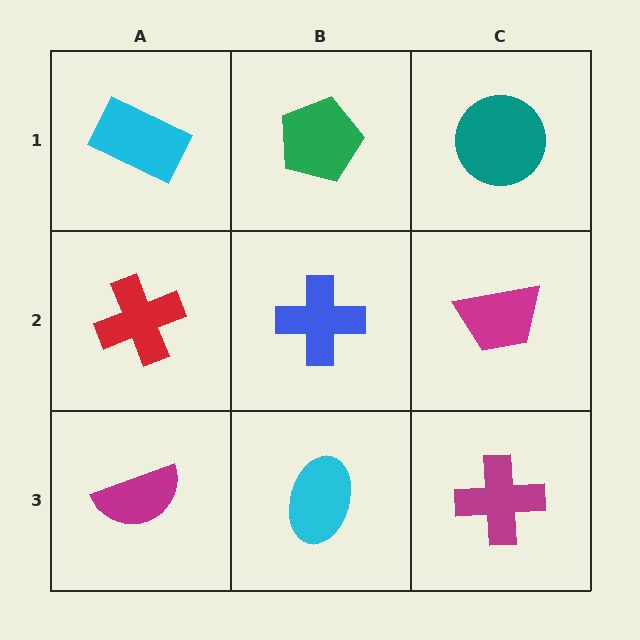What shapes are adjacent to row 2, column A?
A cyan rectangle (row 1, column A), a magenta semicircle (row 3, column A), a blue cross (row 2, column B).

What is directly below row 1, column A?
A red cross.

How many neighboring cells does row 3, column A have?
2.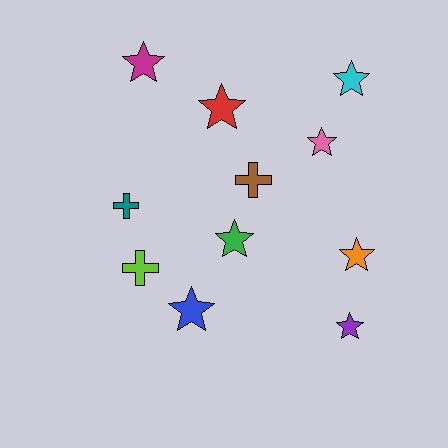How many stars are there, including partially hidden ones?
There are 8 stars.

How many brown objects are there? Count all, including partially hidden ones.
There is 1 brown object.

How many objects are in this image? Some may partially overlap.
There are 11 objects.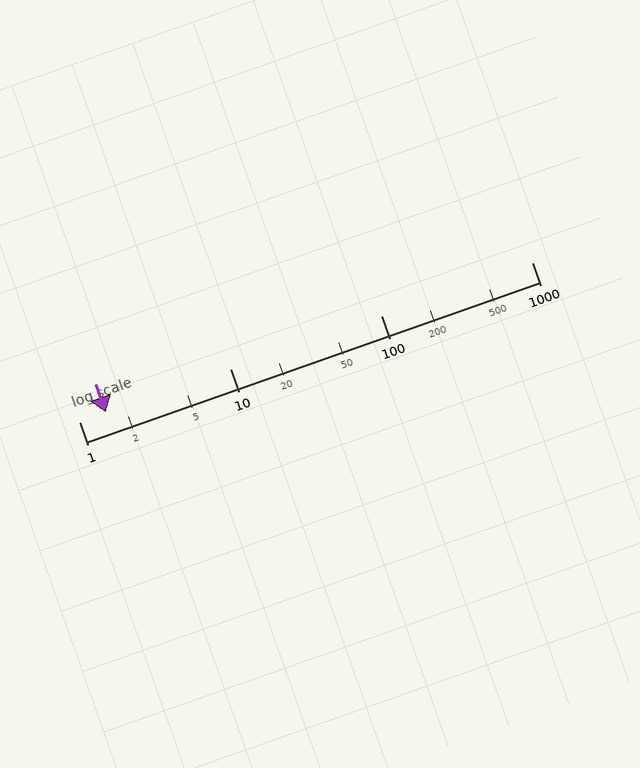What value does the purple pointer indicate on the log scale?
The pointer indicates approximately 1.5.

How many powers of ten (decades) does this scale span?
The scale spans 3 decades, from 1 to 1000.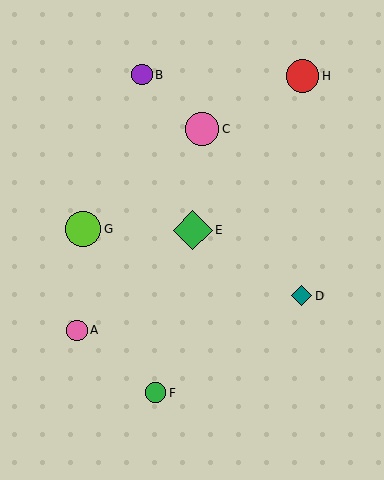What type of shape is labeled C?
Shape C is a pink circle.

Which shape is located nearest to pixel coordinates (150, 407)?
The green circle (labeled F) at (155, 393) is nearest to that location.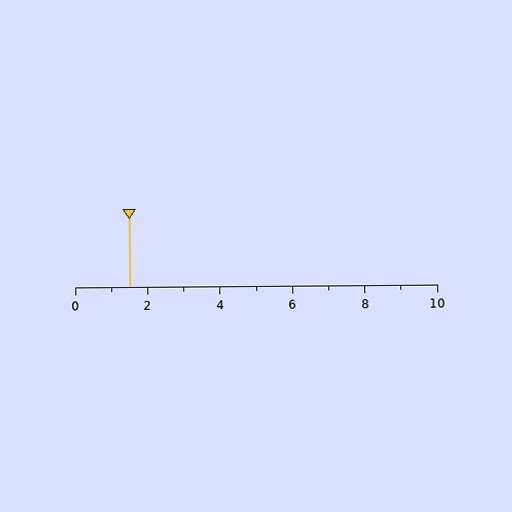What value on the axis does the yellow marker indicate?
The marker indicates approximately 1.5.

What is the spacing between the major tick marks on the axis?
The major ticks are spaced 2 apart.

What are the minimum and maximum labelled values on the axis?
The axis runs from 0 to 10.